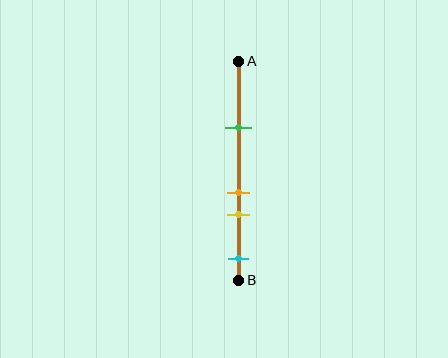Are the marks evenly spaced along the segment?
No, the marks are not evenly spaced.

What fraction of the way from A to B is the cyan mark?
The cyan mark is approximately 90% (0.9) of the way from A to B.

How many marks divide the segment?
There are 4 marks dividing the segment.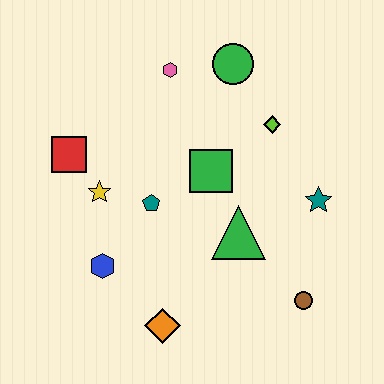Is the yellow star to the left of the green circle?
Yes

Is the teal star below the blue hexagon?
No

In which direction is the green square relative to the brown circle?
The green square is above the brown circle.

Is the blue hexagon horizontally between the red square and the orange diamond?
Yes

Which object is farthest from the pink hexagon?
The brown circle is farthest from the pink hexagon.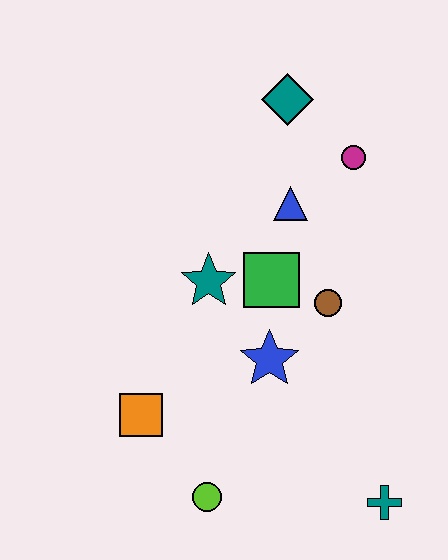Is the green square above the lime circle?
Yes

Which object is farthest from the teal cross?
The teal diamond is farthest from the teal cross.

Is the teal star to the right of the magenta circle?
No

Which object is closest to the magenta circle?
The blue triangle is closest to the magenta circle.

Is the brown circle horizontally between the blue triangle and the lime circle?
No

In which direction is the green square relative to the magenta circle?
The green square is below the magenta circle.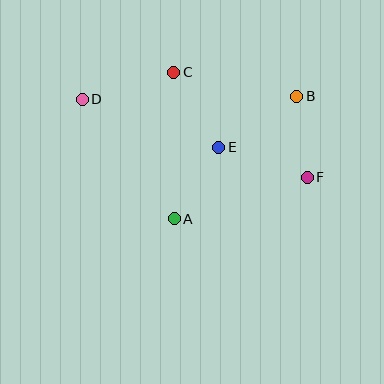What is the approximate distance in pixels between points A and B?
The distance between A and B is approximately 173 pixels.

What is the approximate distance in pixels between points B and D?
The distance between B and D is approximately 215 pixels.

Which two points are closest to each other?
Points B and F are closest to each other.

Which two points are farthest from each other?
Points D and F are farthest from each other.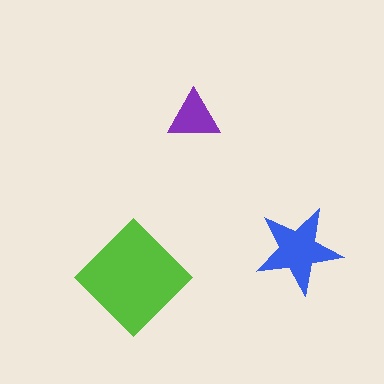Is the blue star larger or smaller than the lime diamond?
Smaller.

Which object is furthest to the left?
The lime diamond is leftmost.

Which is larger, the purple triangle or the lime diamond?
The lime diamond.